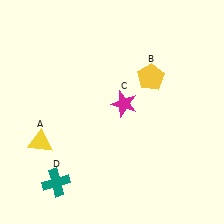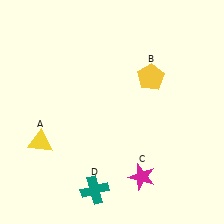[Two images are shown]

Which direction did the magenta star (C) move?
The magenta star (C) moved down.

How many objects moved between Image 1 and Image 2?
2 objects moved between the two images.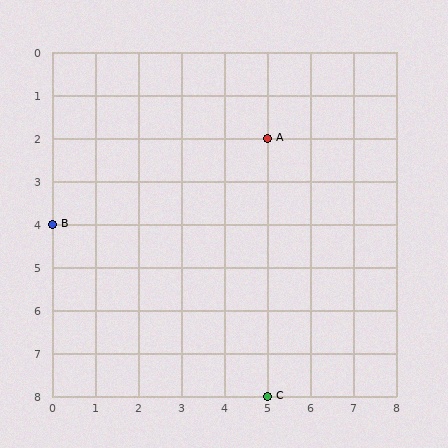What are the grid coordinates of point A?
Point A is at grid coordinates (5, 2).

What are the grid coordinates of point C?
Point C is at grid coordinates (5, 8).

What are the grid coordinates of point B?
Point B is at grid coordinates (0, 4).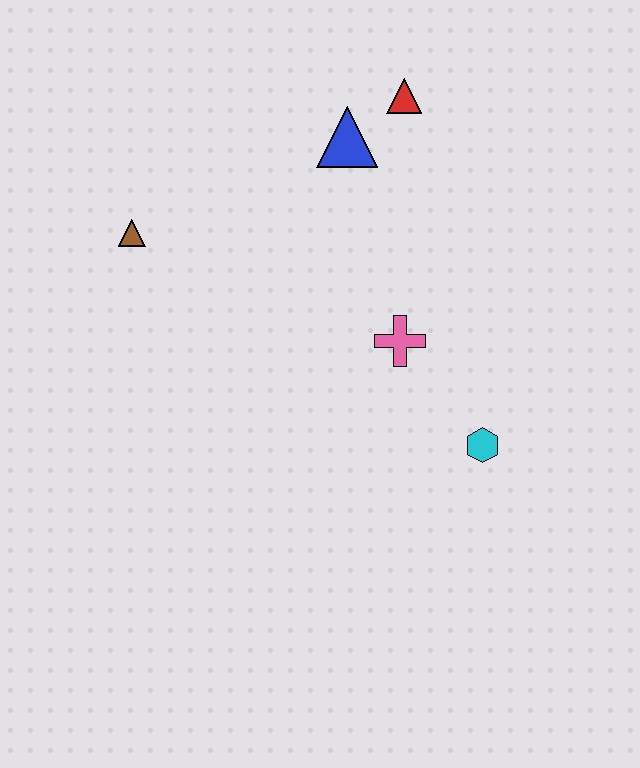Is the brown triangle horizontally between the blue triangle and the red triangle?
No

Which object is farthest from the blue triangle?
The cyan hexagon is farthest from the blue triangle.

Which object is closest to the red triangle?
The blue triangle is closest to the red triangle.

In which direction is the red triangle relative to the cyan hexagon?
The red triangle is above the cyan hexagon.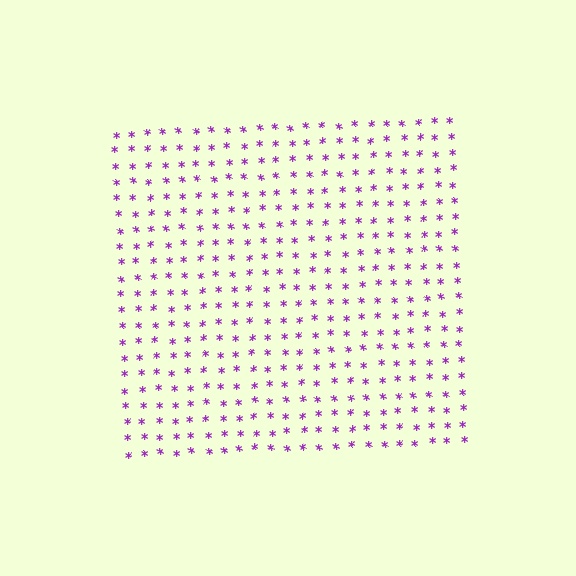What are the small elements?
The small elements are asterisks.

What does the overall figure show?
The overall figure shows a square.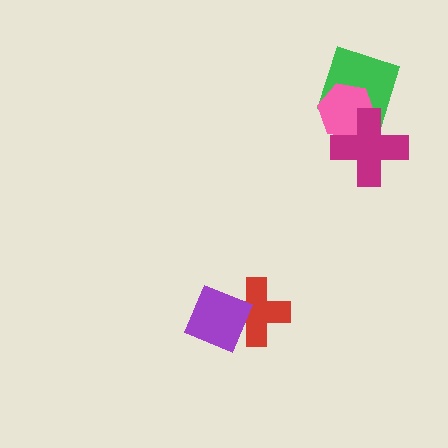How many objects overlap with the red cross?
1 object overlaps with the red cross.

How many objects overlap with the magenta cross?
2 objects overlap with the magenta cross.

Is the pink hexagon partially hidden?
Yes, it is partially covered by another shape.